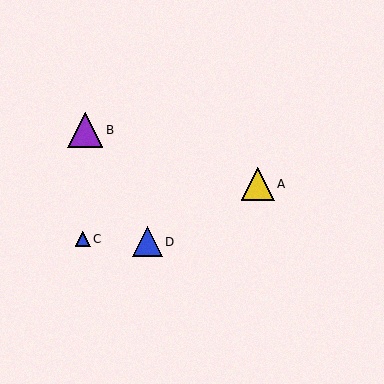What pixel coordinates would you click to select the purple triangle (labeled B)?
Click at (85, 130) to select the purple triangle B.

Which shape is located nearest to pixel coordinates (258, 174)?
The yellow triangle (labeled A) at (258, 184) is nearest to that location.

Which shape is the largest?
The purple triangle (labeled B) is the largest.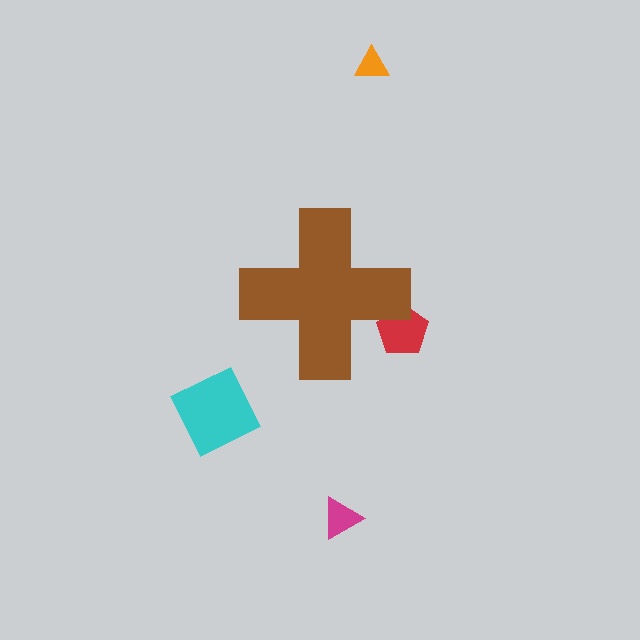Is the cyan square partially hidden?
No, the cyan square is fully visible.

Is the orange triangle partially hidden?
No, the orange triangle is fully visible.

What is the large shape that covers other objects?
A brown cross.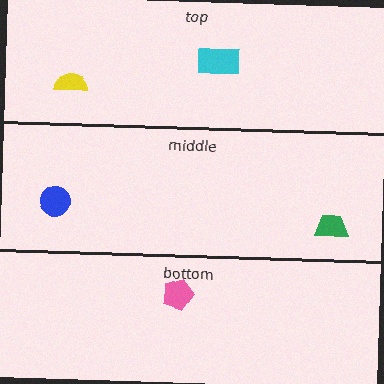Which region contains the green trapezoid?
The middle region.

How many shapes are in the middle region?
2.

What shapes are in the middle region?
The blue circle, the green trapezoid.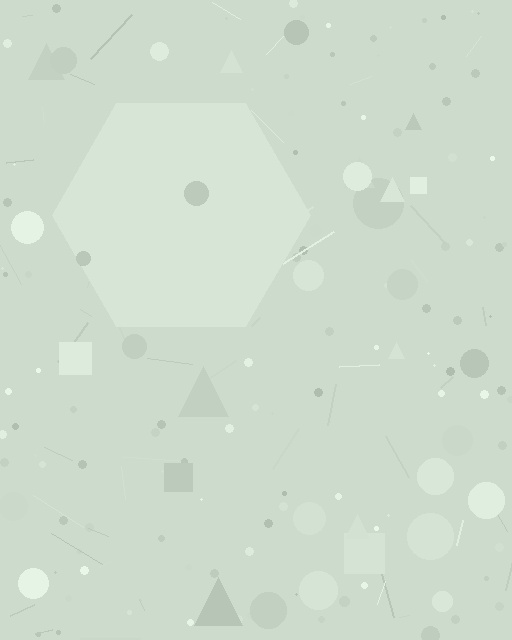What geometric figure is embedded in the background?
A hexagon is embedded in the background.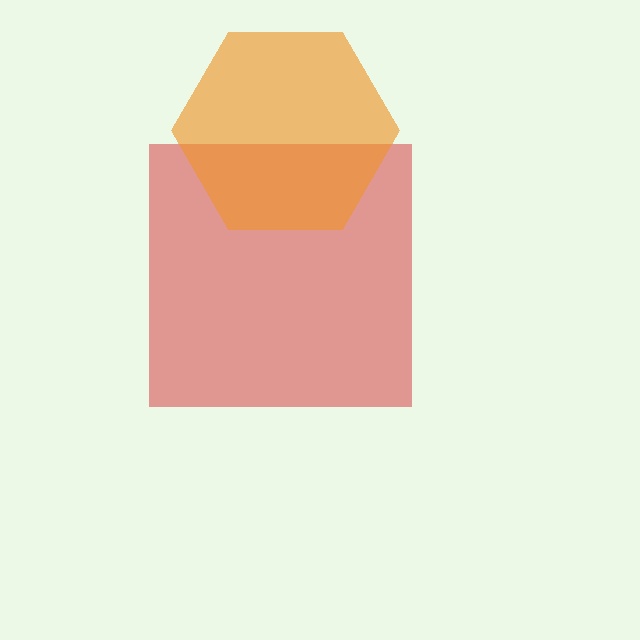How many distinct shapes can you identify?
There are 2 distinct shapes: a red square, an orange hexagon.